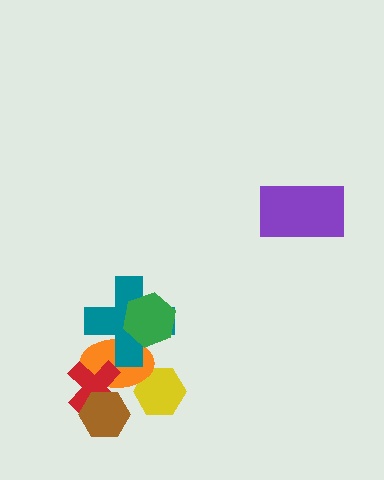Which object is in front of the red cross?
The brown hexagon is in front of the red cross.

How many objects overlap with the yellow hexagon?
1 object overlaps with the yellow hexagon.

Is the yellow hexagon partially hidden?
Yes, it is partially covered by another shape.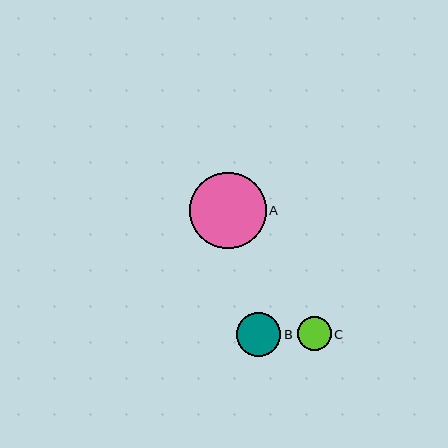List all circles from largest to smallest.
From largest to smallest: A, B, C.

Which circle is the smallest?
Circle C is the smallest with a size of approximately 34 pixels.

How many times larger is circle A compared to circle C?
Circle A is approximately 2.2 times the size of circle C.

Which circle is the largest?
Circle A is the largest with a size of approximately 76 pixels.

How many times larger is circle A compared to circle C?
Circle A is approximately 2.2 times the size of circle C.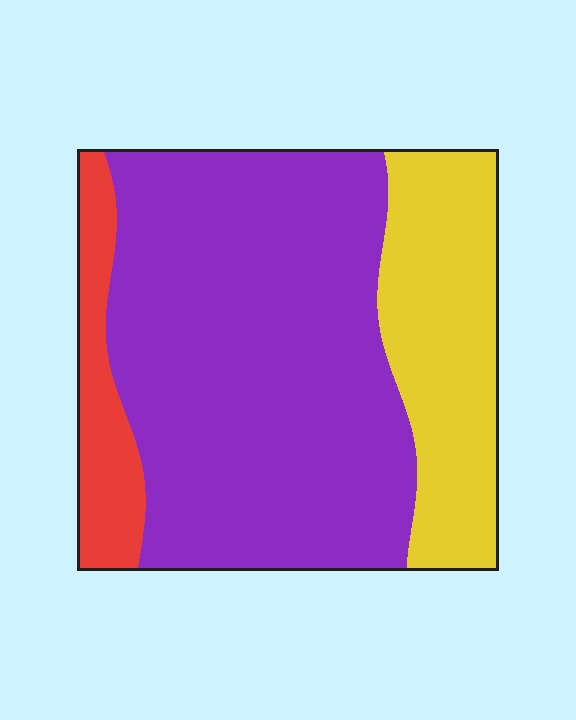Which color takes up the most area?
Purple, at roughly 65%.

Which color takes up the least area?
Red, at roughly 10%.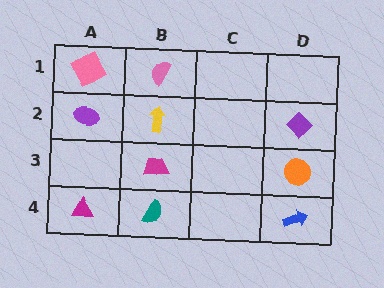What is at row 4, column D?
A blue arrow.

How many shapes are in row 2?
3 shapes.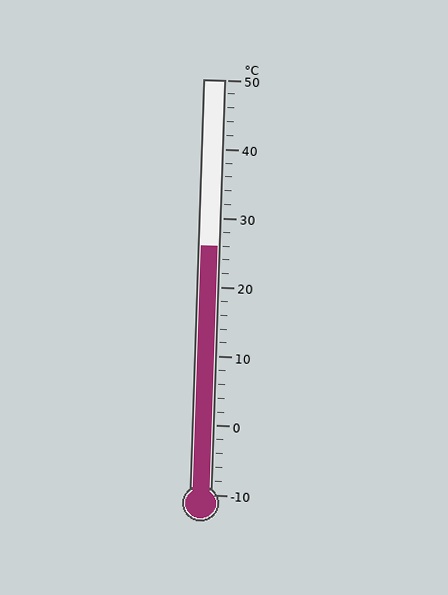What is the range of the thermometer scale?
The thermometer scale ranges from -10°C to 50°C.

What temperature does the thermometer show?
The thermometer shows approximately 26°C.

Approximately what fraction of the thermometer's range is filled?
The thermometer is filled to approximately 60% of its range.